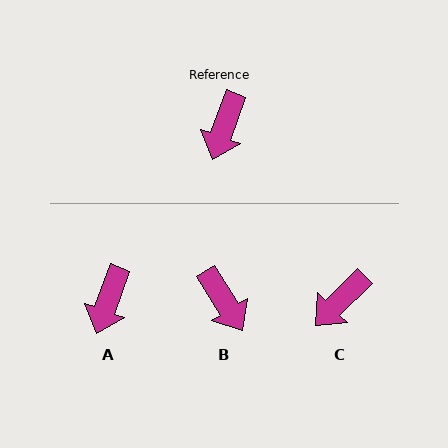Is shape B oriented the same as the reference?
No, it is off by about 52 degrees.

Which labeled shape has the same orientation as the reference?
A.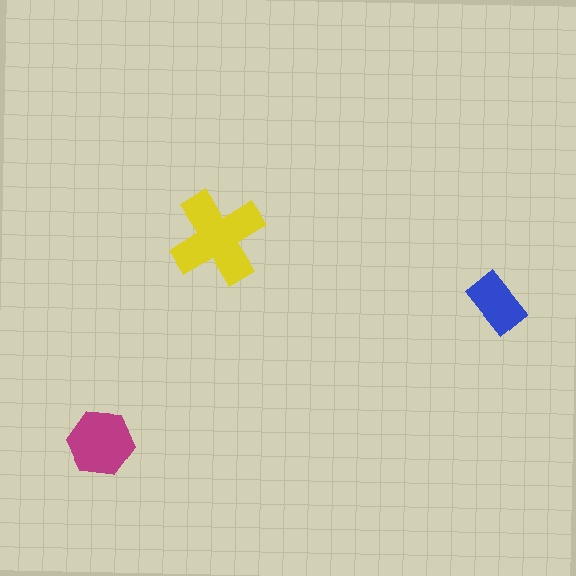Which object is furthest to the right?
The blue rectangle is rightmost.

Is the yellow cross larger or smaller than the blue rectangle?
Larger.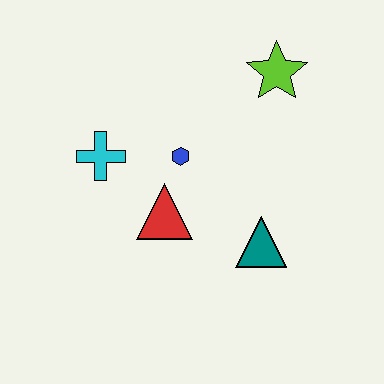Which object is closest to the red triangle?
The blue hexagon is closest to the red triangle.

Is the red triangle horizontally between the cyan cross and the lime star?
Yes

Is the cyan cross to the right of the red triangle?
No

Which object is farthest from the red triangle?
The lime star is farthest from the red triangle.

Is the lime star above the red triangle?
Yes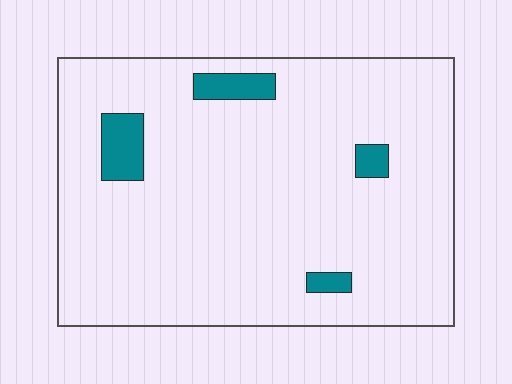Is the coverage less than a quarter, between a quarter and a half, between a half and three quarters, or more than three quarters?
Less than a quarter.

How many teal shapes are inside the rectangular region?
4.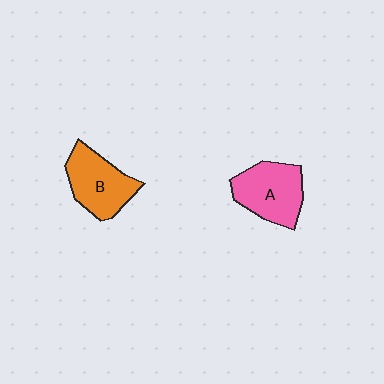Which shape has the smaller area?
Shape B (orange).